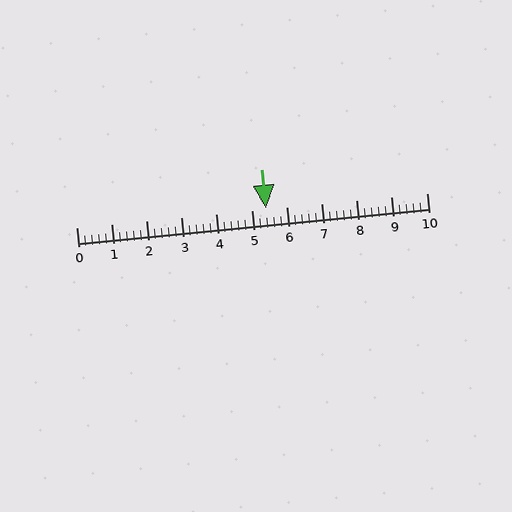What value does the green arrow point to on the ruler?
The green arrow points to approximately 5.4.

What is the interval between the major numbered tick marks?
The major tick marks are spaced 1 units apart.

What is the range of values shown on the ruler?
The ruler shows values from 0 to 10.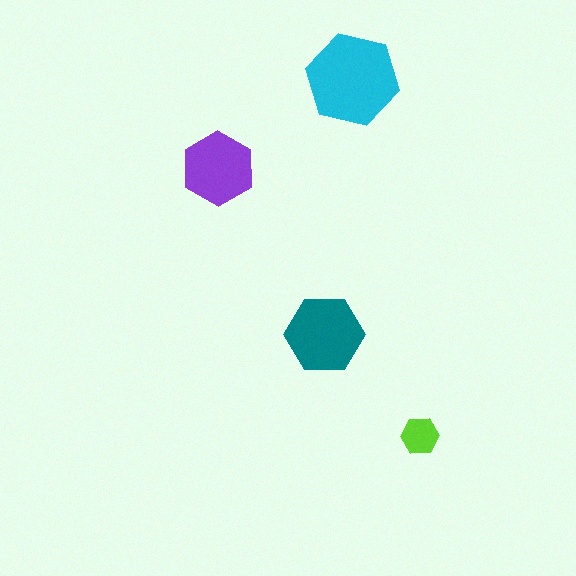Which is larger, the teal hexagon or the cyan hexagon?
The cyan one.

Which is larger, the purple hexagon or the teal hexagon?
The teal one.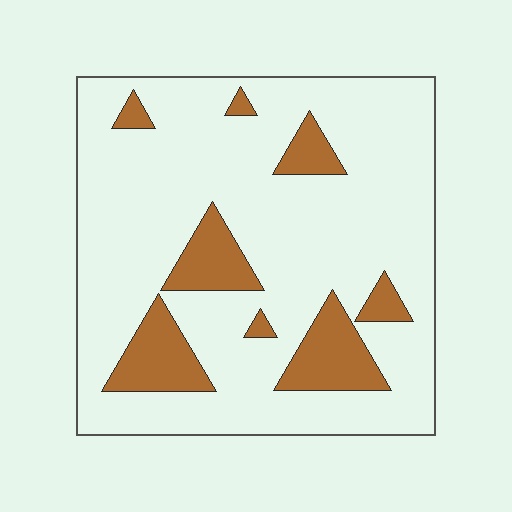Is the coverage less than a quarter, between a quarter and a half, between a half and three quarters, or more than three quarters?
Less than a quarter.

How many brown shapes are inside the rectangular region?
8.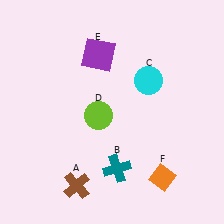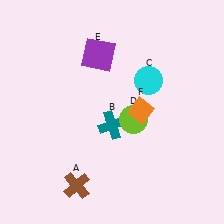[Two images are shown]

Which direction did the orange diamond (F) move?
The orange diamond (F) moved up.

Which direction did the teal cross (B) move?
The teal cross (B) moved up.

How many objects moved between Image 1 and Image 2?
3 objects moved between the two images.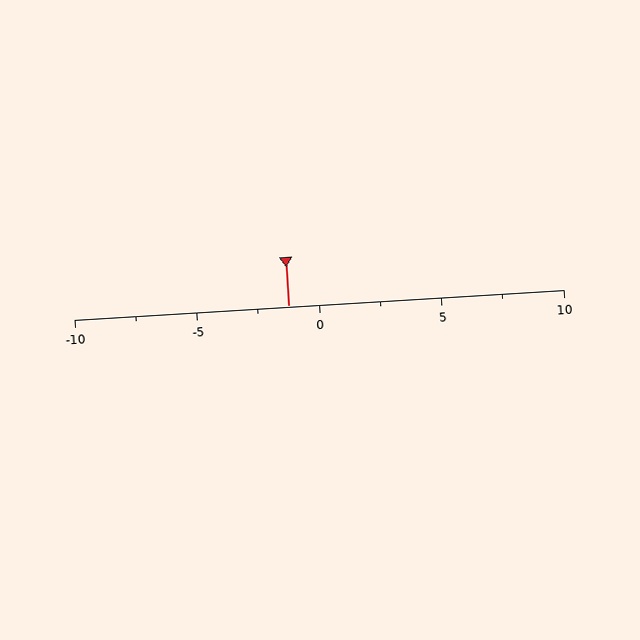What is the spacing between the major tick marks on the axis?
The major ticks are spaced 5 apart.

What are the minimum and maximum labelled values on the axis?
The axis runs from -10 to 10.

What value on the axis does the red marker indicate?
The marker indicates approximately -1.2.